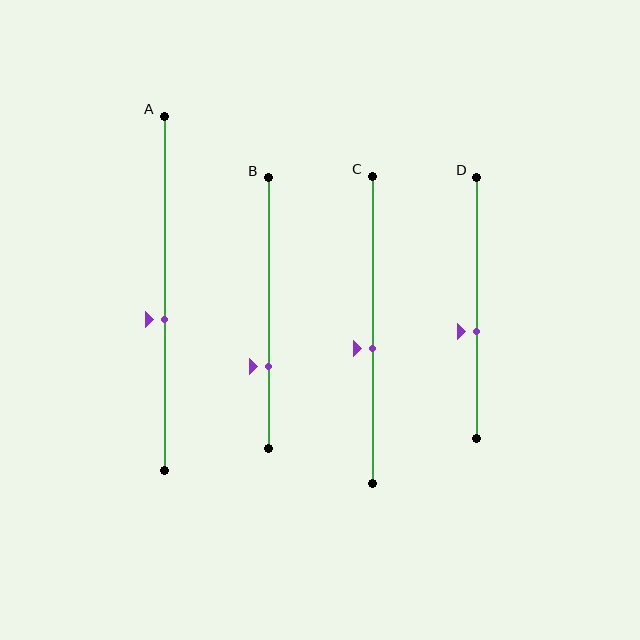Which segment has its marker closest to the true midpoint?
Segment C has its marker closest to the true midpoint.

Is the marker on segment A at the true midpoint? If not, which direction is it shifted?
No, the marker on segment A is shifted downward by about 7% of the segment length.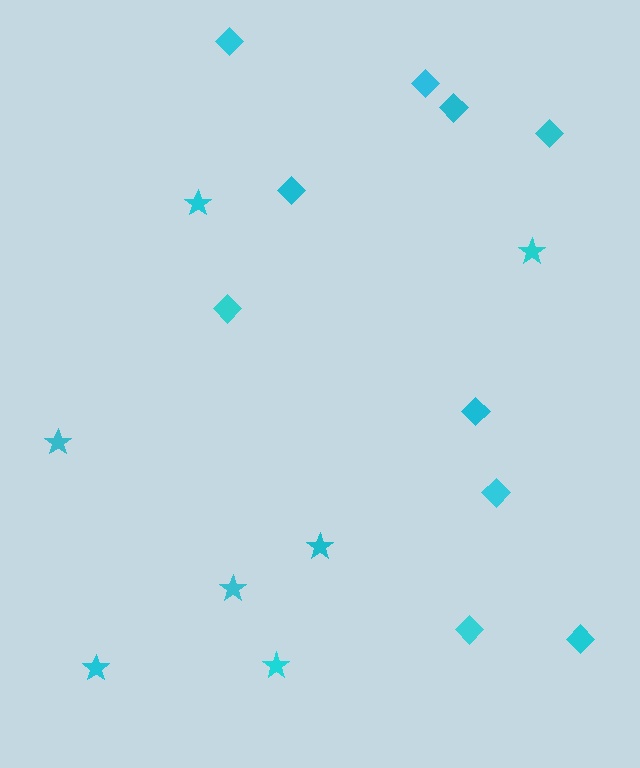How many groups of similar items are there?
There are 2 groups: one group of stars (7) and one group of diamonds (10).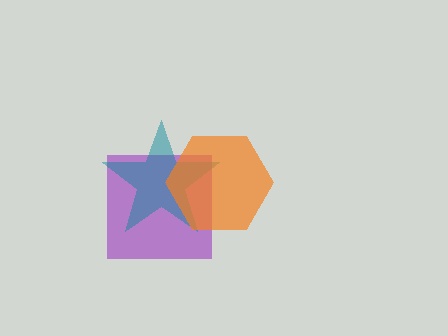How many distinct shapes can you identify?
There are 3 distinct shapes: a purple square, a teal star, an orange hexagon.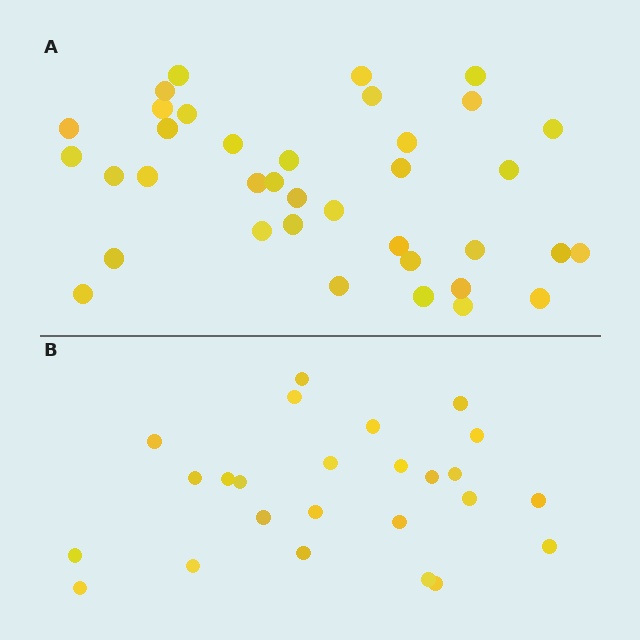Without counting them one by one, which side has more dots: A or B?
Region A (the top region) has more dots.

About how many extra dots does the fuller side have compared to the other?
Region A has roughly 12 or so more dots than region B.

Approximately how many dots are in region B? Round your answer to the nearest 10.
About 20 dots. (The exact count is 25, which rounds to 20.)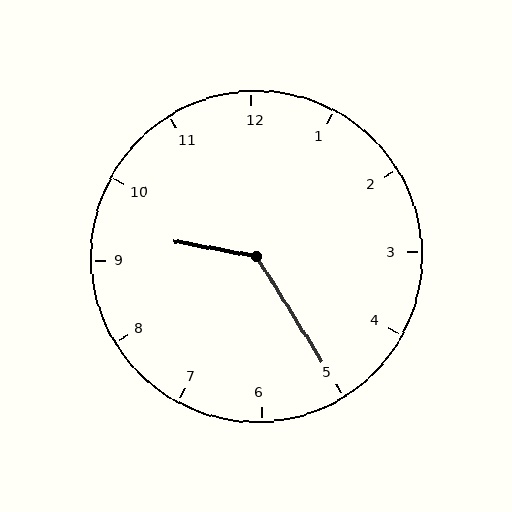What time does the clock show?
9:25.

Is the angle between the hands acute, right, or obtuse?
It is obtuse.